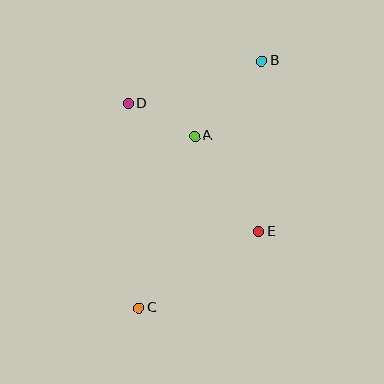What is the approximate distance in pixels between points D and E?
The distance between D and E is approximately 183 pixels.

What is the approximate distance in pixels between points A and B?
The distance between A and B is approximately 100 pixels.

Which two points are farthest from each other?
Points B and C are farthest from each other.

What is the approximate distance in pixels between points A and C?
The distance between A and C is approximately 181 pixels.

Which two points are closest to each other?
Points A and D are closest to each other.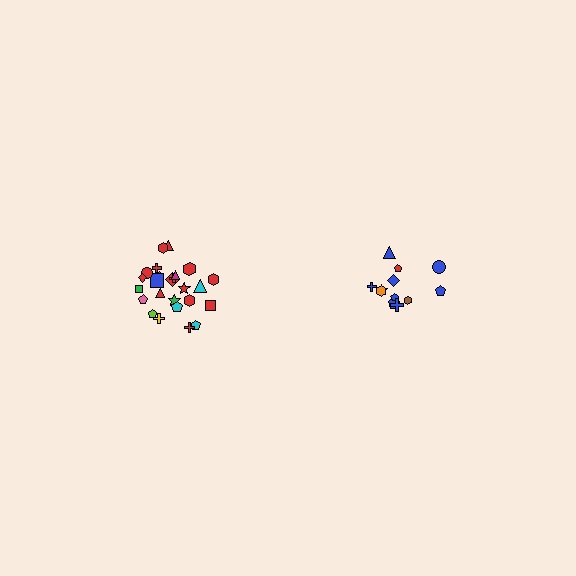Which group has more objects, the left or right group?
The left group.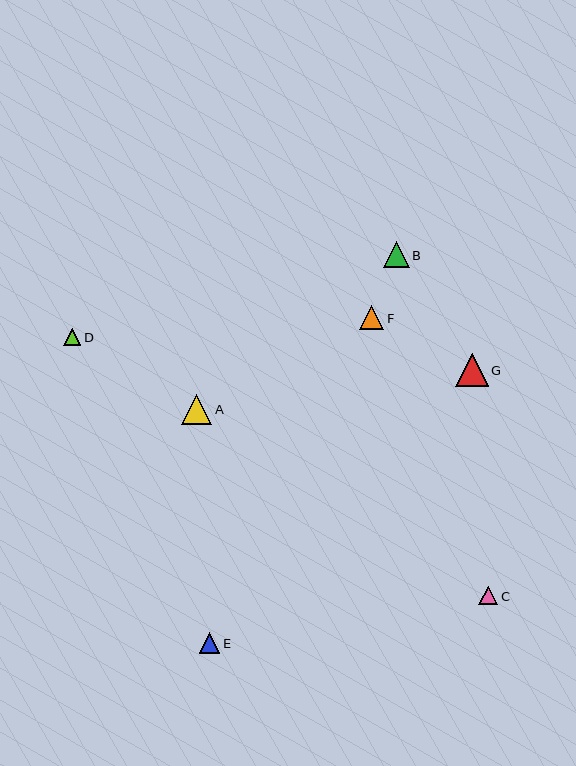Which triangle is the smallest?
Triangle D is the smallest with a size of approximately 17 pixels.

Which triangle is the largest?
Triangle G is the largest with a size of approximately 33 pixels.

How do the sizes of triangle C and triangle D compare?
Triangle C and triangle D are approximately the same size.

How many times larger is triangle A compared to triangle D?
Triangle A is approximately 1.7 times the size of triangle D.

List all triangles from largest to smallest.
From largest to smallest: G, A, B, F, E, C, D.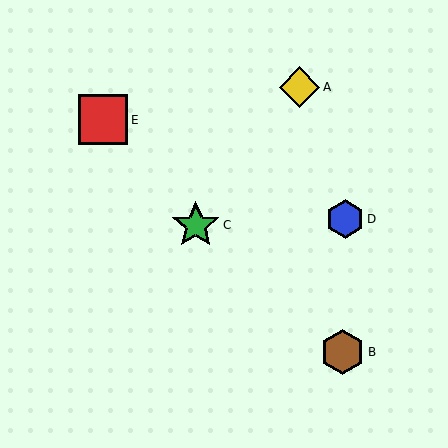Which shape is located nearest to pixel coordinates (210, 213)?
The green star (labeled C) at (196, 225) is nearest to that location.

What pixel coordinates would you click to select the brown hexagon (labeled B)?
Click at (343, 352) to select the brown hexagon B.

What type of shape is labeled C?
Shape C is a green star.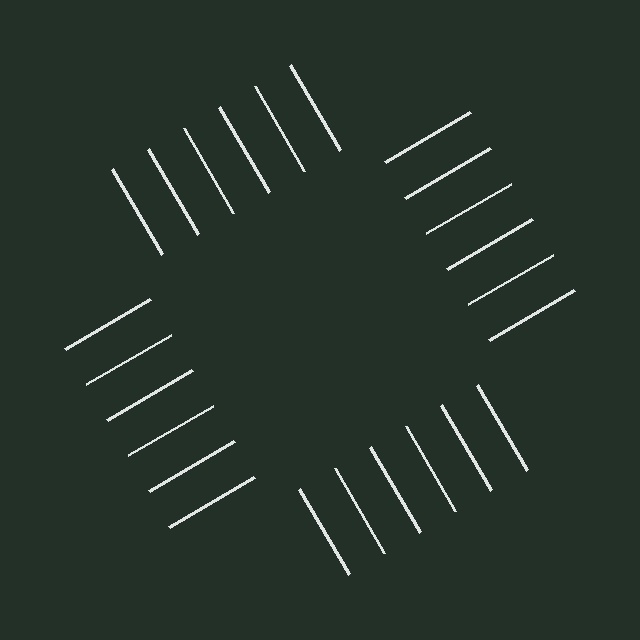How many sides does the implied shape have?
4 sides — the line-ends trace a square.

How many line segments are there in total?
24 — 6 along each of the 4 edges.